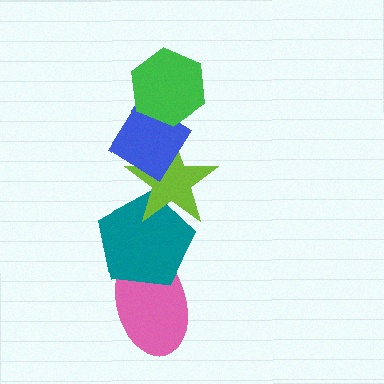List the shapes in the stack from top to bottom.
From top to bottom: the green hexagon, the blue diamond, the lime star, the teal pentagon, the pink ellipse.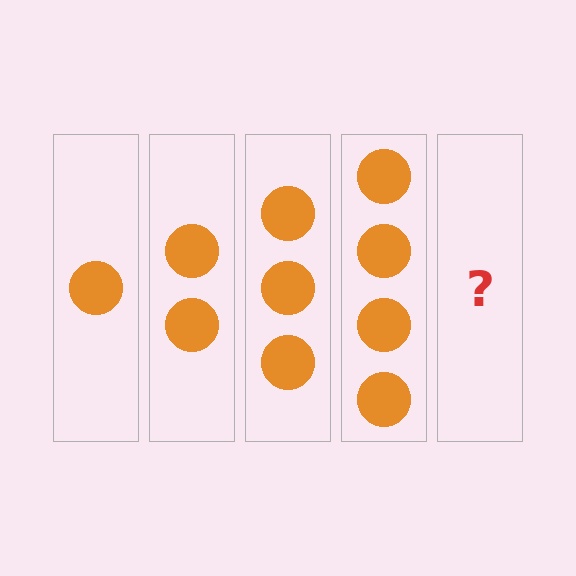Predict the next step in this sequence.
The next step is 5 circles.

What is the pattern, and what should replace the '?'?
The pattern is that each step adds one more circle. The '?' should be 5 circles.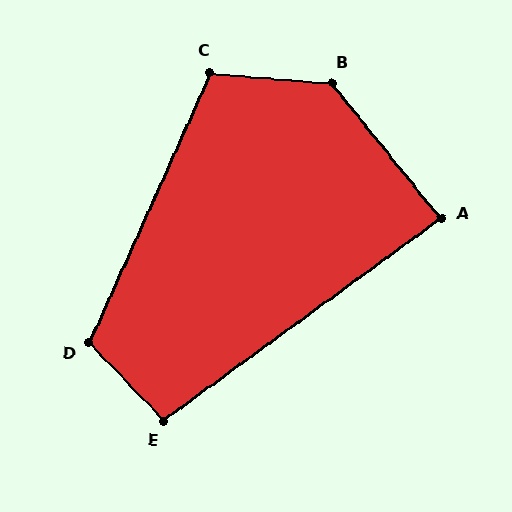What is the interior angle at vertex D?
Approximately 112 degrees (obtuse).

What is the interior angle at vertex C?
Approximately 109 degrees (obtuse).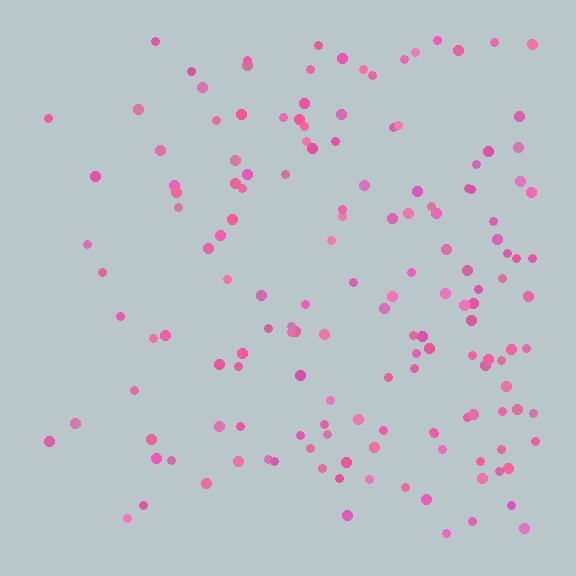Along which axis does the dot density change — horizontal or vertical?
Horizontal.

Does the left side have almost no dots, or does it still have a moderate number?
Still a moderate number, just noticeably fewer than the right.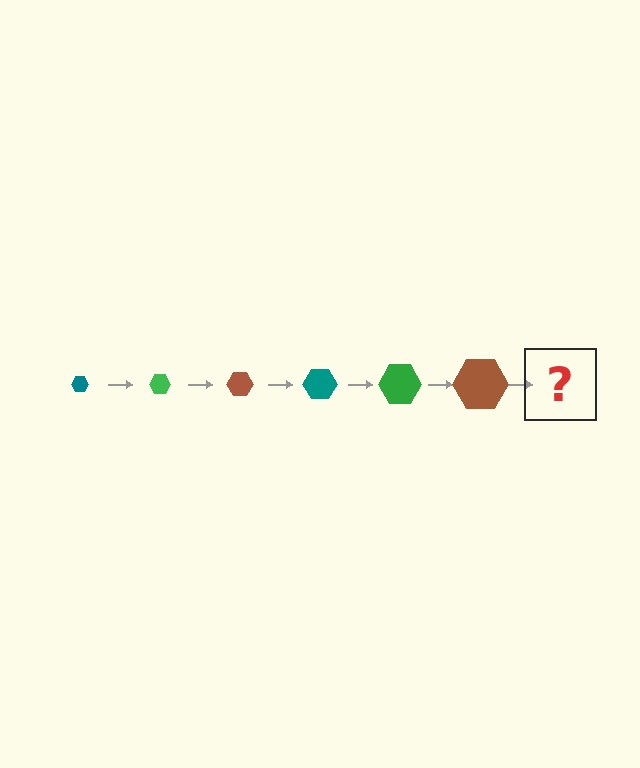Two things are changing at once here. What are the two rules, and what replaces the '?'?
The two rules are that the hexagon grows larger each step and the color cycles through teal, green, and brown. The '?' should be a teal hexagon, larger than the previous one.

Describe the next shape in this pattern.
It should be a teal hexagon, larger than the previous one.